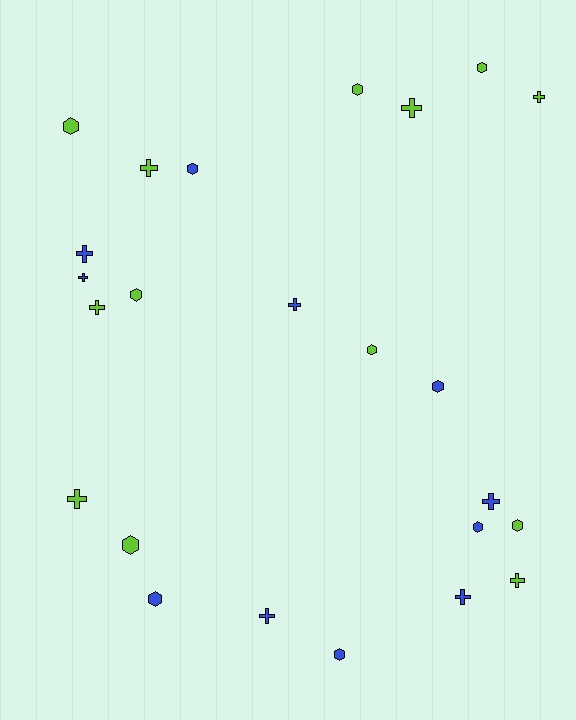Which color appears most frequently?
Lime, with 13 objects.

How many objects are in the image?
There are 24 objects.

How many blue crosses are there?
There are 6 blue crosses.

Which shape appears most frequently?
Hexagon, with 12 objects.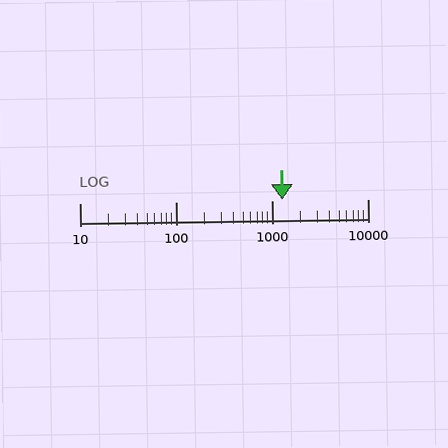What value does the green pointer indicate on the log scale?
The pointer indicates approximately 1300.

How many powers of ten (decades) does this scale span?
The scale spans 3 decades, from 10 to 10000.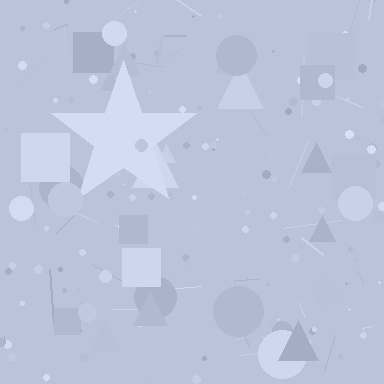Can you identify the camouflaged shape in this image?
The camouflaged shape is a star.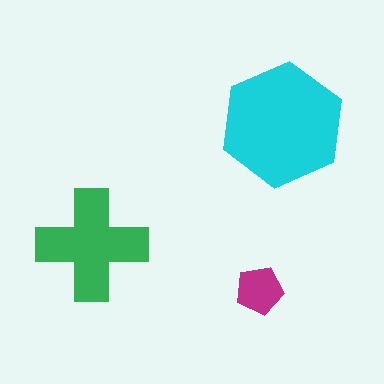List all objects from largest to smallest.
The cyan hexagon, the green cross, the magenta pentagon.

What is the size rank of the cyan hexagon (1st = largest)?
1st.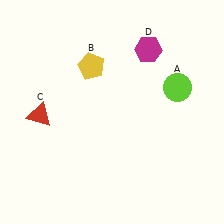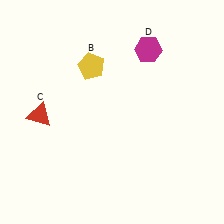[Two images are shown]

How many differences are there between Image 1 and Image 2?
There is 1 difference between the two images.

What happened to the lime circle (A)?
The lime circle (A) was removed in Image 2. It was in the top-right area of Image 1.